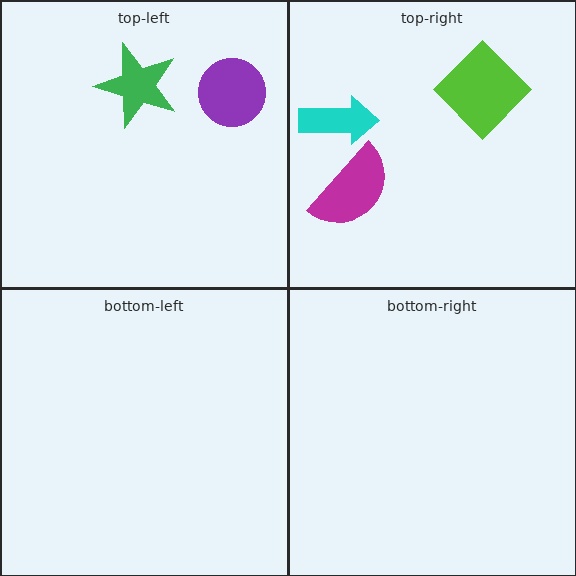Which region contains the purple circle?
The top-left region.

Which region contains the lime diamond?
The top-right region.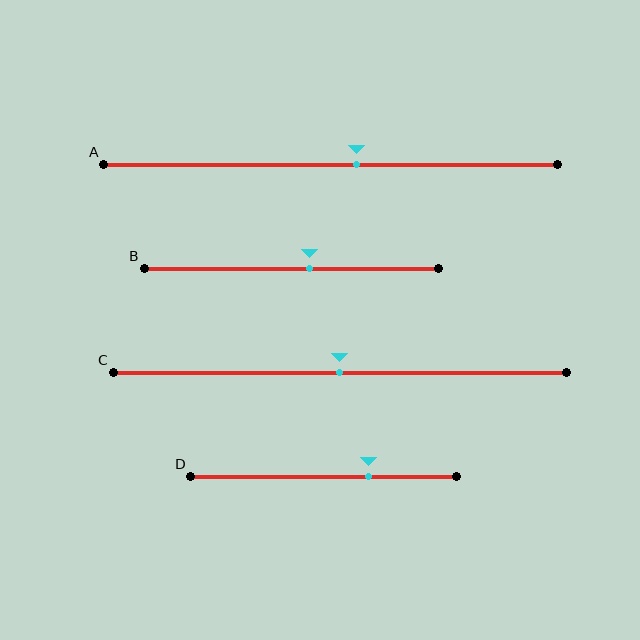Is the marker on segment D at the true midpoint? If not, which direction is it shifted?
No, the marker on segment D is shifted to the right by about 17% of the segment length.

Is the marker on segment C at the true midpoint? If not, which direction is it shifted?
Yes, the marker on segment C is at the true midpoint.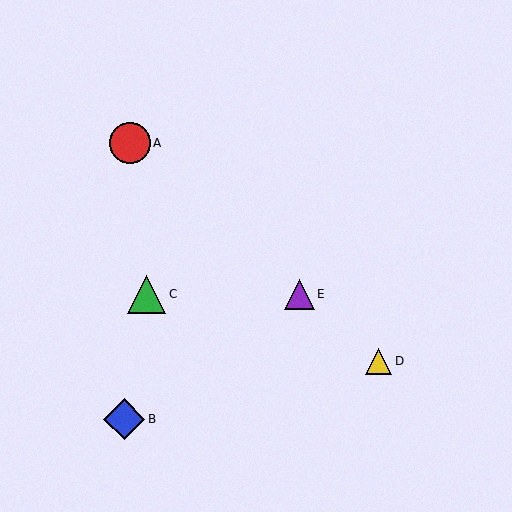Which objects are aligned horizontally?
Objects C, E are aligned horizontally.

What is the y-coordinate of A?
Object A is at y≈143.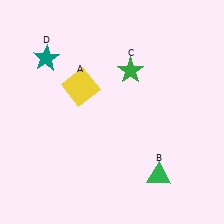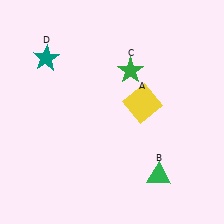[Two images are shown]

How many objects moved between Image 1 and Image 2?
1 object moved between the two images.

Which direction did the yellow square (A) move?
The yellow square (A) moved right.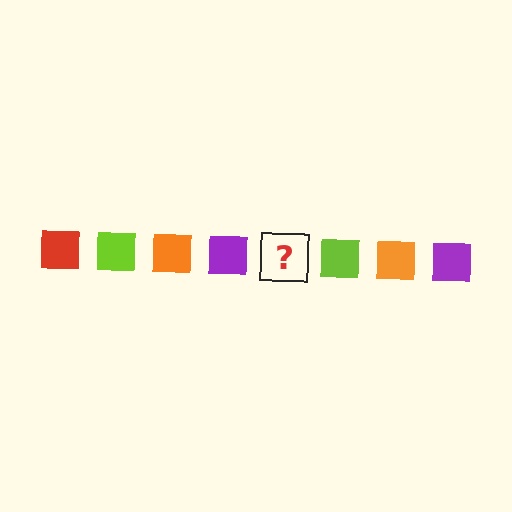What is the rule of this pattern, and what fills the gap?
The rule is that the pattern cycles through red, lime, orange, purple squares. The gap should be filled with a red square.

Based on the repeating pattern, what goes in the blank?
The blank should be a red square.